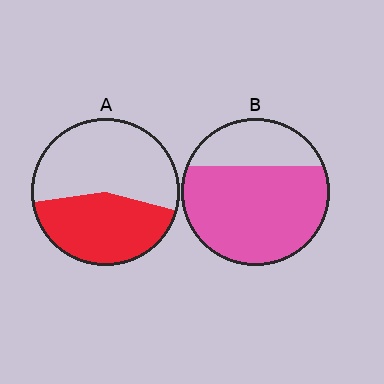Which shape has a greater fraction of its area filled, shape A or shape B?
Shape B.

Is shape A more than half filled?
No.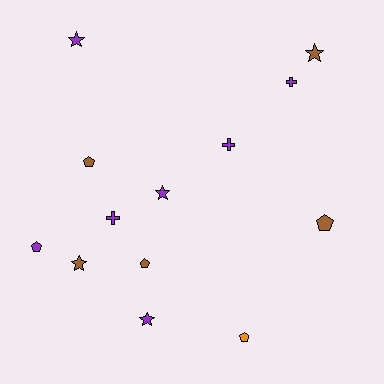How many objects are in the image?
There are 13 objects.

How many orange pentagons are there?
There is 1 orange pentagon.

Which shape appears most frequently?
Pentagon, with 5 objects.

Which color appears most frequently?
Purple, with 7 objects.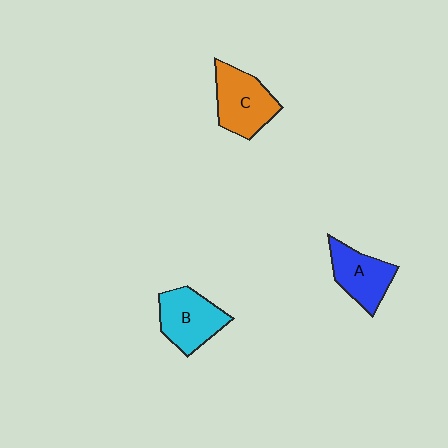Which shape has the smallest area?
Shape A (blue).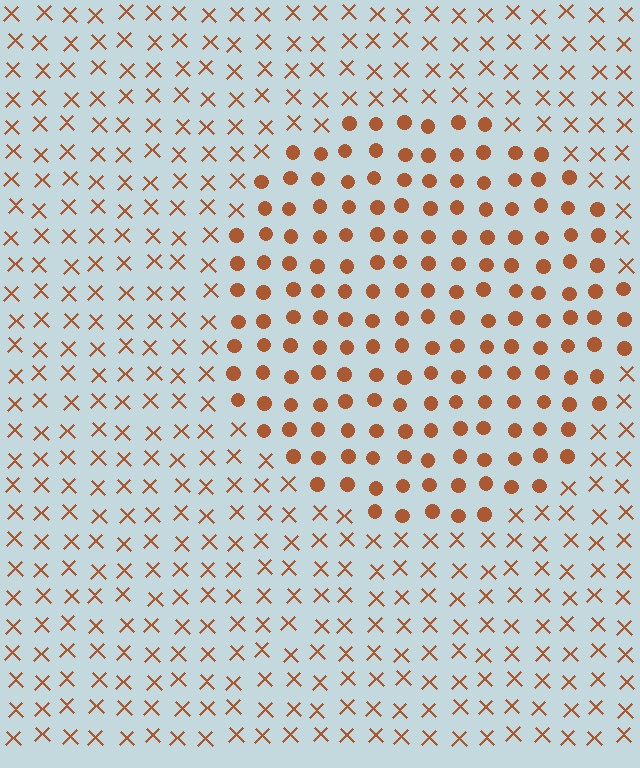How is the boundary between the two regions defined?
The boundary is defined by a change in element shape: circles inside vs. X marks outside. All elements share the same color and spacing.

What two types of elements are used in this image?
The image uses circles inside the circle region and X marks outside it.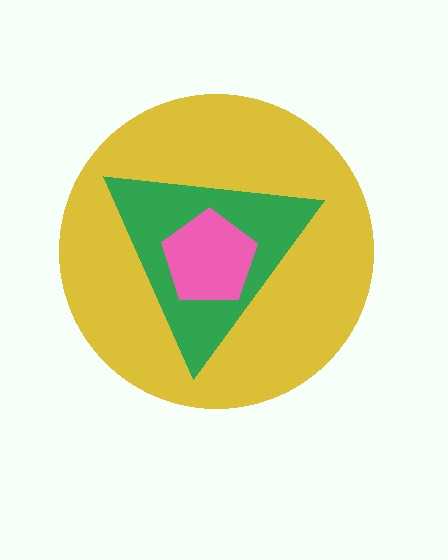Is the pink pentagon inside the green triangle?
Yes.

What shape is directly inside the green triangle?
The pink pentagon.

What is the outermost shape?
The yellow circle.